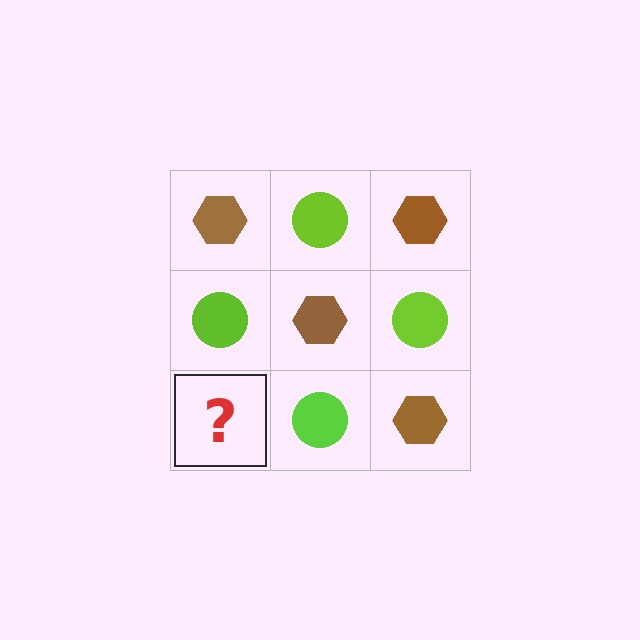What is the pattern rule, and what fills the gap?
The rule is that it alternates brown hexagon and lime circle in a checkerboard pattern. The gap should be filled with a brown hexagon.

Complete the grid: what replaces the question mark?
The question mark should be replaced with a brown hexagon.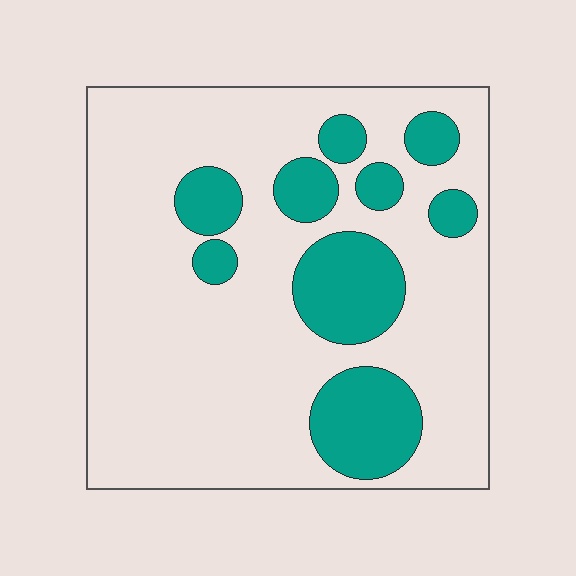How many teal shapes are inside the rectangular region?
9.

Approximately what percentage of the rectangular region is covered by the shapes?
Approximately 25%.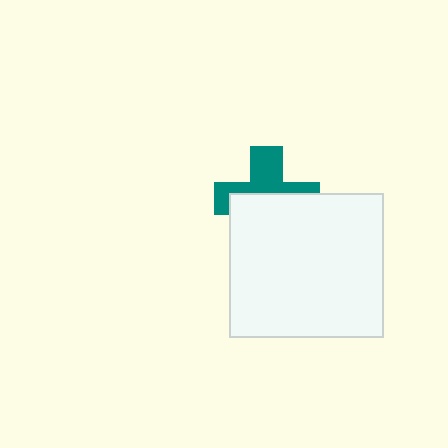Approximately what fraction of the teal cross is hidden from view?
Roughly 53% of the teal cross is hidden behind the white rectangle.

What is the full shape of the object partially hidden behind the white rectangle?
The partially hidden object is a teal cross.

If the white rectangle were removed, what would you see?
You would see the complete teal cross.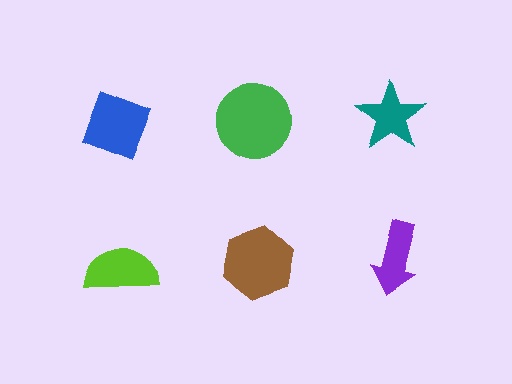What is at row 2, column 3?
A purple arrow.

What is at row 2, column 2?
A brown hexagon.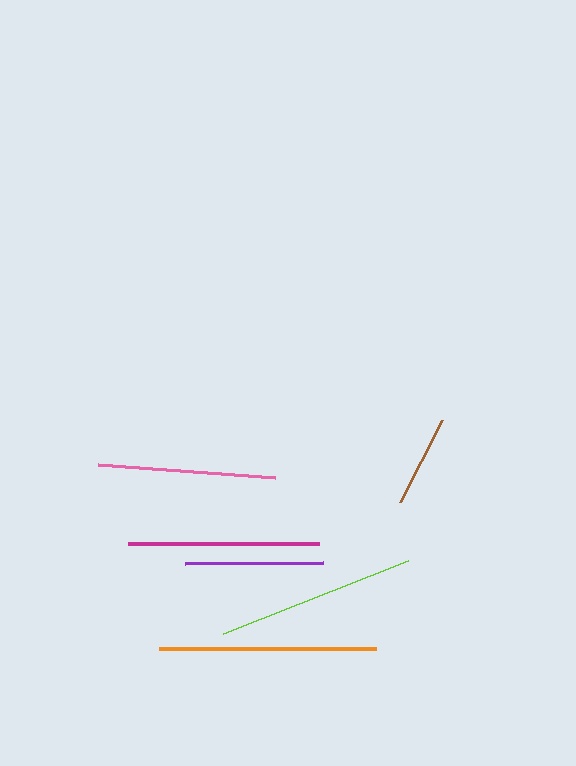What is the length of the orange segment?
The orange segment is approximately 217 pixels long.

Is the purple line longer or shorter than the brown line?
The purple line is longer than the brown line.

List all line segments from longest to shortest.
From longest to shortest: orange, lime, magenta, pink, purple, brown.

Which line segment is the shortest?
The brown line is the shortest at approximately 92 pixels.